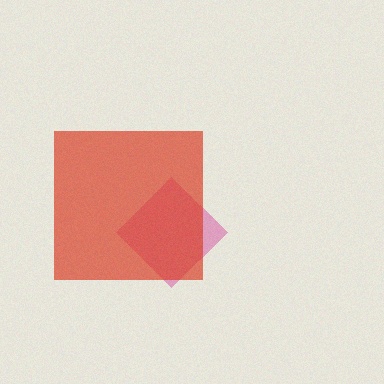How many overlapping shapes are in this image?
There are 2 overlapping shapes in the image.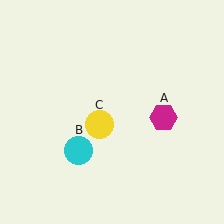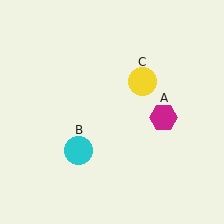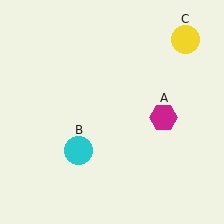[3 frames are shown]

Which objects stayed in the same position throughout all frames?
Magenta hexagon (object A) and cyan circle (object B) remained stationary.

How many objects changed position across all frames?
1 object changed position: yellow circle (object C).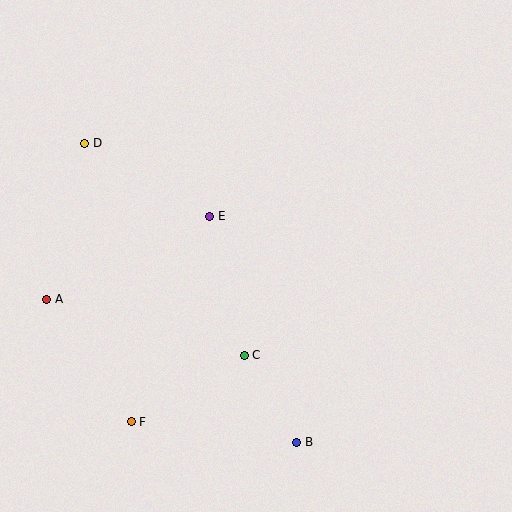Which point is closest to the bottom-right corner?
Point B is closest to the bottom-right corner.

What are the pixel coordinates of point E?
Point E is at (210, 216).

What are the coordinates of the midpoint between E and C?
The midpoint between E and C is at (227, 286).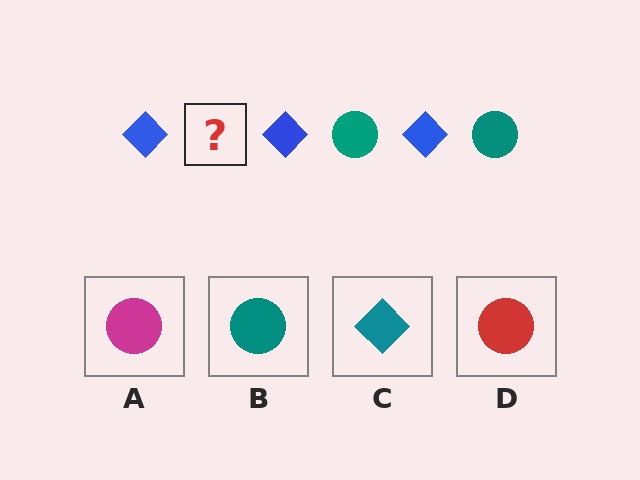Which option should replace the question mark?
Option B.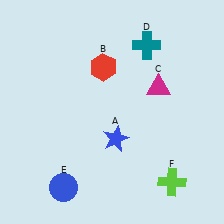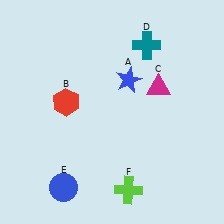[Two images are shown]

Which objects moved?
The objects that moved are: the blue star (A), the red hexagon (B), the lime cross (F).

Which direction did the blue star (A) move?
The blue star (A) moved up.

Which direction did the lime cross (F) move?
The lime cross (F) moved left.